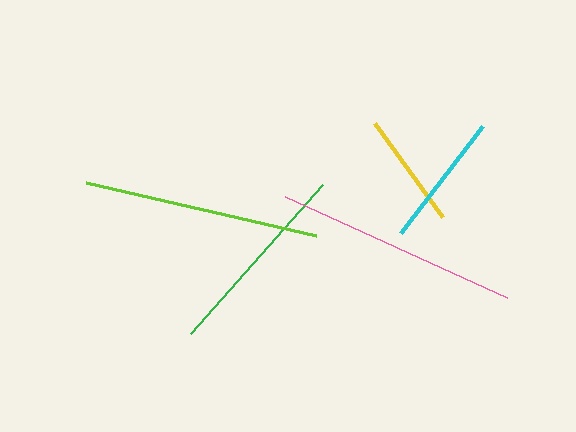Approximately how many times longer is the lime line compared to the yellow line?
The lime line is approximately 2.0 times the length of the yellow line.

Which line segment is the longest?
The pink line is the longest at approximately 244 pixels.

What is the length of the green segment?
The green segment is approximately 199 pixels long.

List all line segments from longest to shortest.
From longest to shortest: pink, lime, green, cyan, yellow.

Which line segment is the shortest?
The yellow line is the shortest at approximately 116 pixels.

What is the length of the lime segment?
The lime segment is approximately 236 pixels long.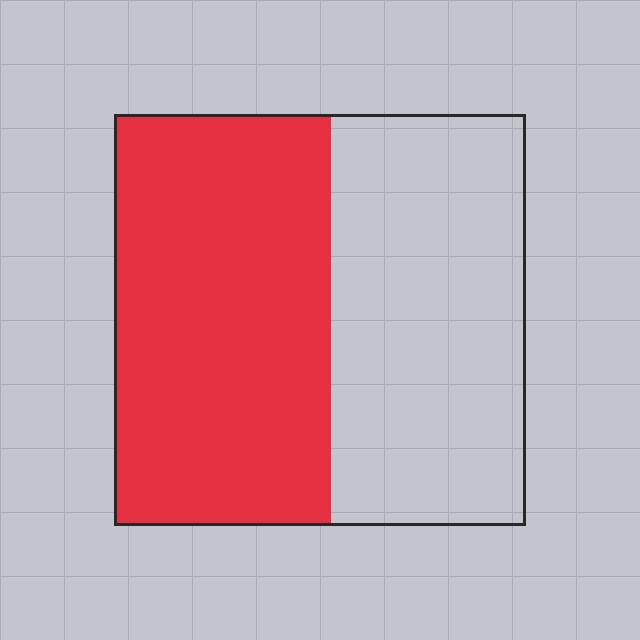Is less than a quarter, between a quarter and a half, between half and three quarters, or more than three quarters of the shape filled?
Between half and three quarters.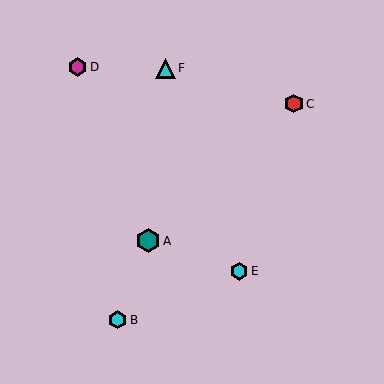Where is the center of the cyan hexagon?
The center of the cyan hexagon is at (118, 320).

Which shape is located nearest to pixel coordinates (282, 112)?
The red hexagon (labeled C) at (294, 104) is nearest to that location.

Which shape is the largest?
The teal hexagon (labeled A) is the largest.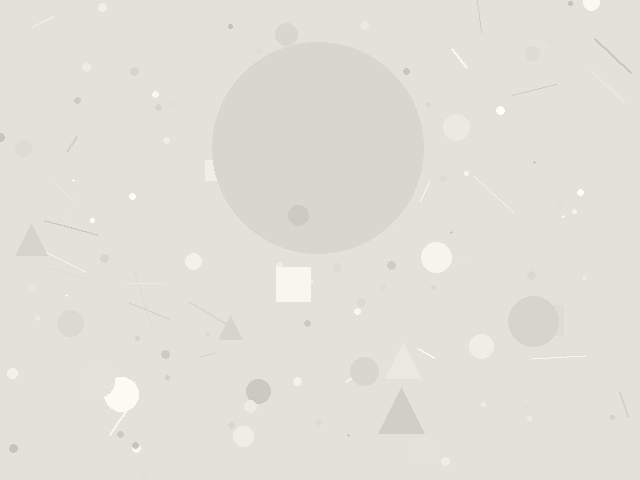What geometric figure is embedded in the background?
A circle is embedded in the background.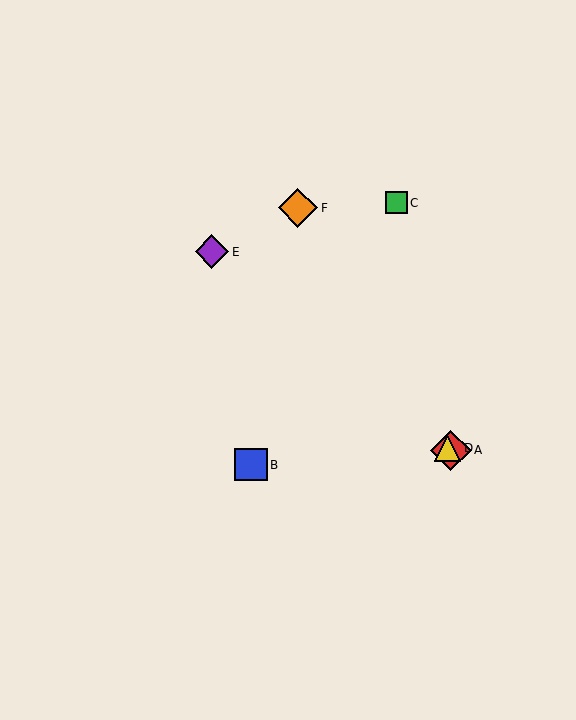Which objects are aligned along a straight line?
Objects A, D, E are aligned along a straight line.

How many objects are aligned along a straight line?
3 objects (A, D, E) are aligned along a straight line.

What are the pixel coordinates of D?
Object D is at (448, 448).